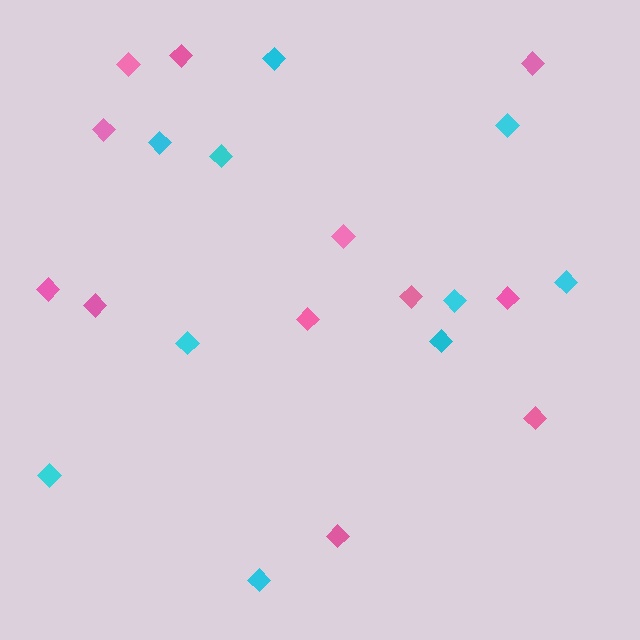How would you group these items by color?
There are 2 groups: one group of cyan diamonds (10) and one group of pink diamonds (12).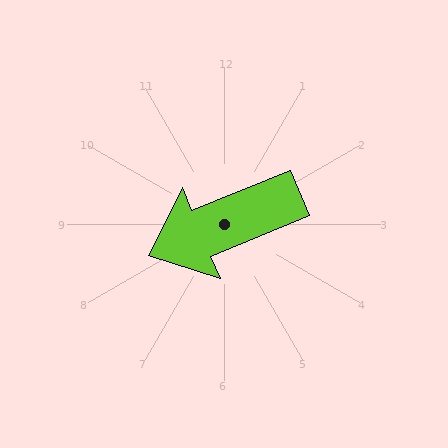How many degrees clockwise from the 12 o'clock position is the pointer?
Approximately 248 degrees.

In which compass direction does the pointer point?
West.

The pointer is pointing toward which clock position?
Roughly 8 o'clock.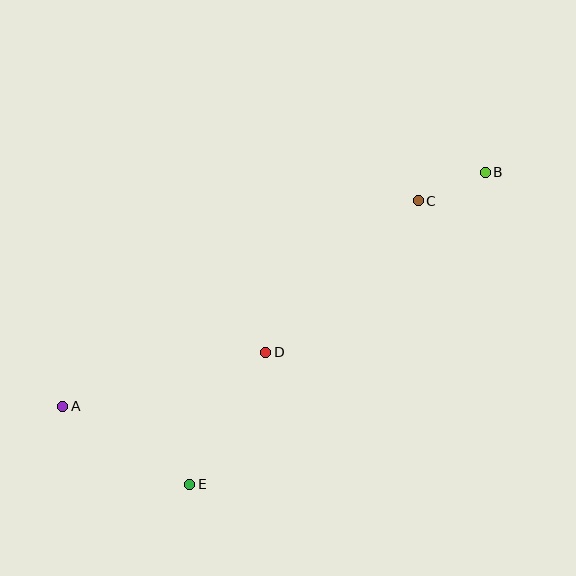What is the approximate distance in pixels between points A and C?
The distance between A and C is approximately 410 pixels.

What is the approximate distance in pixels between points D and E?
The distance between D and E is approximately 153 pixels.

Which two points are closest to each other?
Points B and C are closest to each other.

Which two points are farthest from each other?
Points A and B are farthest from each other.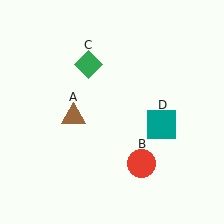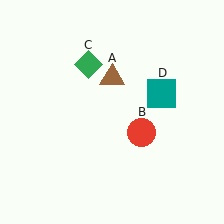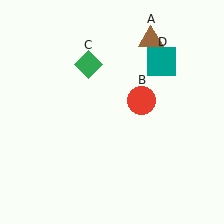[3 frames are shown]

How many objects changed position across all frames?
3 objects changed position: brown triangle (object A), red circle (object B), teal square (object D).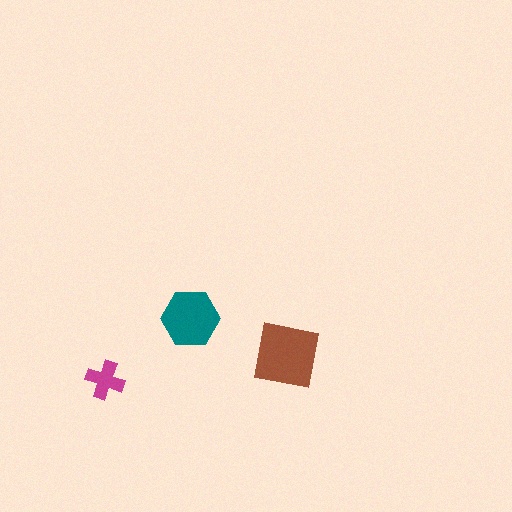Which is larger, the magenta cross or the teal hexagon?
The teal hexagon.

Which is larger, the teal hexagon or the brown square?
The brown square.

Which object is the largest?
The brown square.